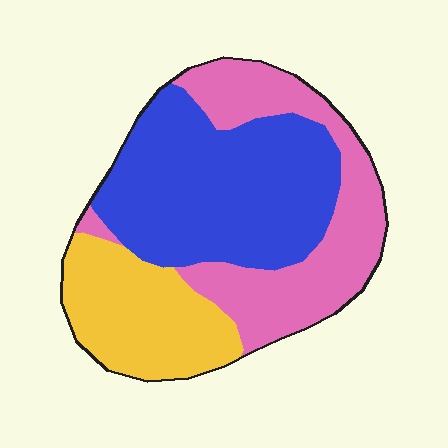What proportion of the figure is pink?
Pink takes up about one third (1/3) of the figure.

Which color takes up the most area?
Blue, at roughly 45%.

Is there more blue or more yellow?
Blue.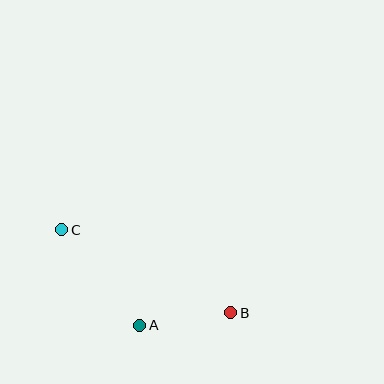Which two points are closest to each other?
Points A and B are closest to each other.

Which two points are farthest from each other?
Points B and C are farthest from each other.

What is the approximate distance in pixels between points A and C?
The distance between A and C is approximately 123 pixels.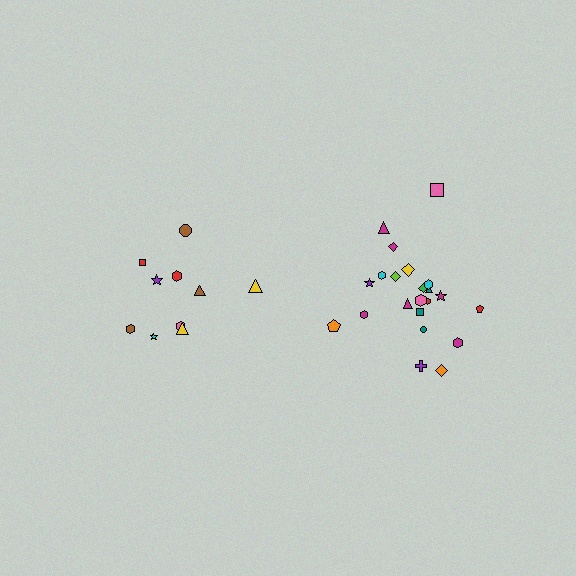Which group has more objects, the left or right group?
The right group.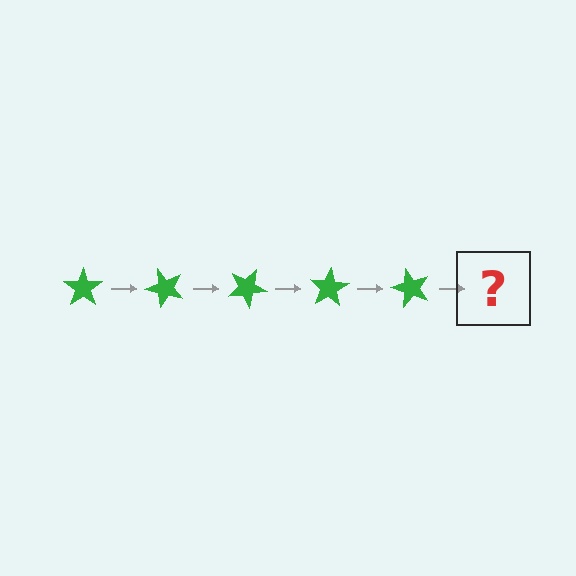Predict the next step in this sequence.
The next step is a green star rotated 250 degrees.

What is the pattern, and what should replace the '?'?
The pattern is that the star rotates 50 degrees each step. The '?' should be a green star rotated 250 degrees.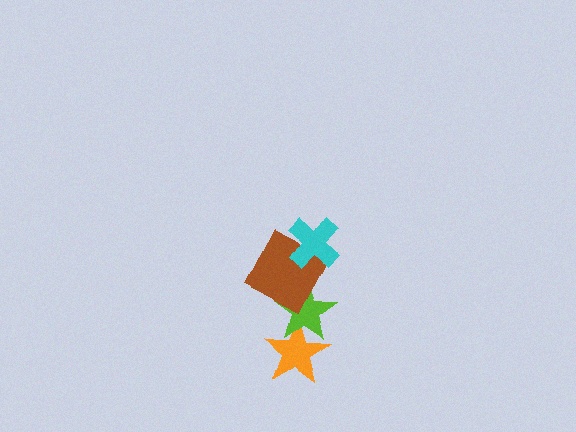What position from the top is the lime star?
The lime star is 3rd from the top.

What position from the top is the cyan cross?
The cyan cross is 1st from the top.